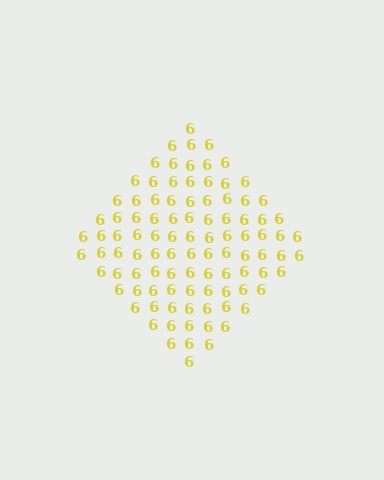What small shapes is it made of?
It is made of small digit 6's.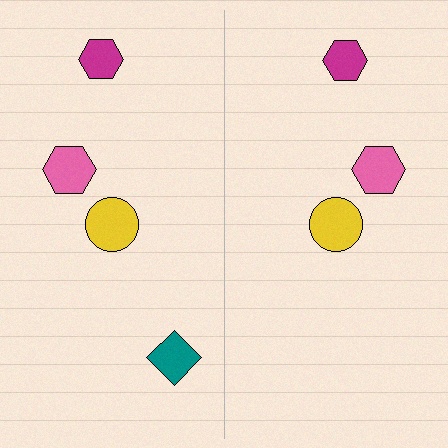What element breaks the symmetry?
A teal diamond is missing from the right side.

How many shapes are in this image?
There are 7 shapes in this image.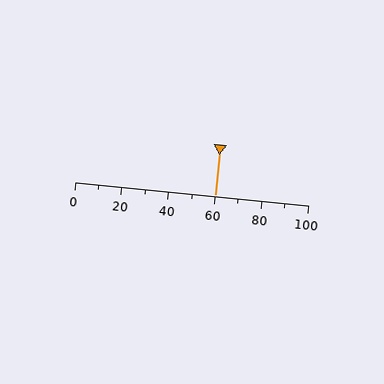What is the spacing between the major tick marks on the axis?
The major ticks are spaced 20 apart.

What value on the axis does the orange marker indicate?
The marker indicates approximately 60.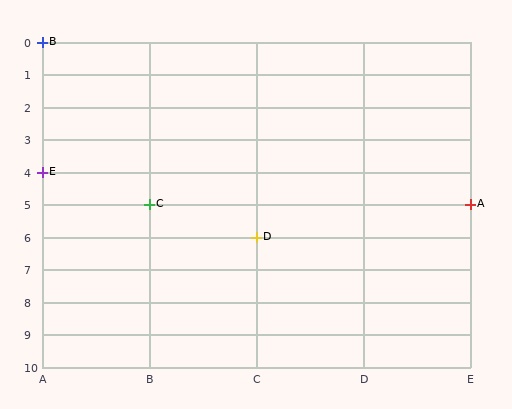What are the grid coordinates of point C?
Point C is at grid coordinates (B, 5).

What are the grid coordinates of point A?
Point A is at grid coordinates (E, 5).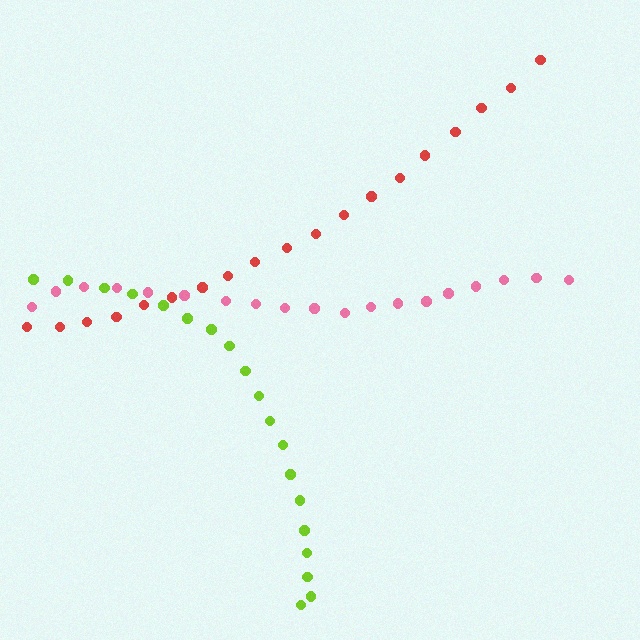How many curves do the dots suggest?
There are 3 distinct paths.